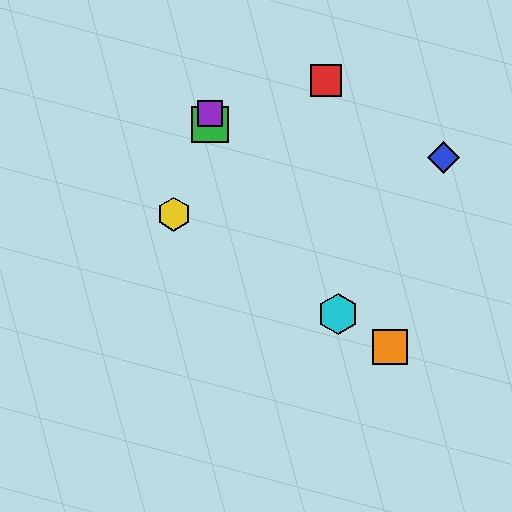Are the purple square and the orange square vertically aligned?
No, the purple square is at x≈210 and the orange square is at x≈390.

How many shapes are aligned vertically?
2 shapes (the green square, the purple square) are aligned vertically.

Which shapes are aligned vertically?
The green square, the purple square are aligned vertically.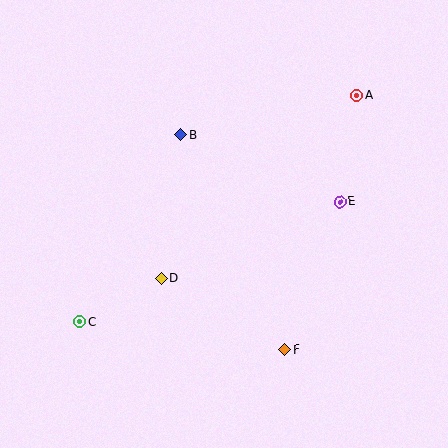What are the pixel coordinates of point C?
Point C is at (80, 322).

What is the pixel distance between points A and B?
The distance between A and B is 180 pixels.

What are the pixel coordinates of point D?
Point D is at (162, 279).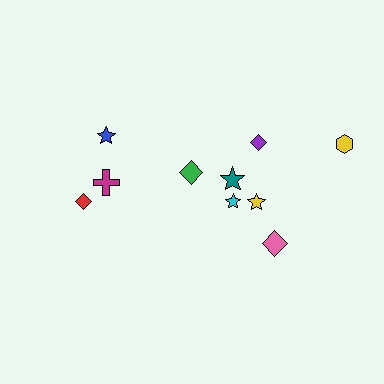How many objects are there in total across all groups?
There are 10 objects.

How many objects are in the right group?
There are 6 objects.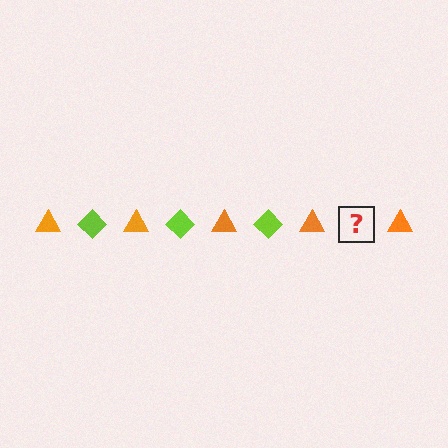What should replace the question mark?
The question mark should be replaced with a lime diamond.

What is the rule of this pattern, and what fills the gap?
The rule is that the pattern alternates between orange triangle and lime diamond. The gap should be filled with a lime diamond.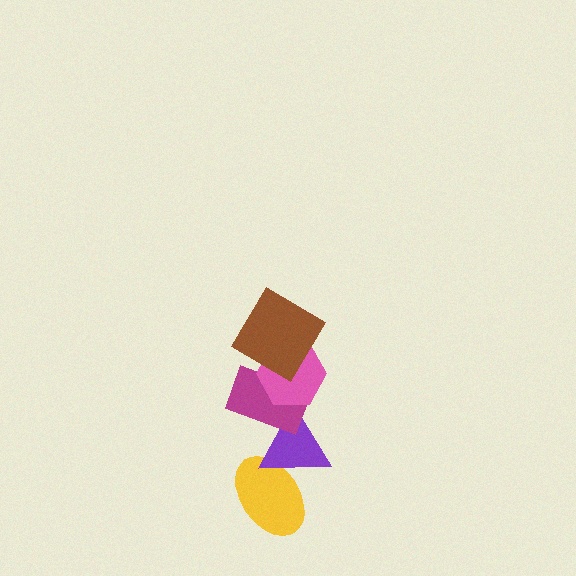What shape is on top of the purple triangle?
The magenta rectangle is on top of the purple triangle.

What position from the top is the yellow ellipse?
The yellow ellipse is 5th from the top.